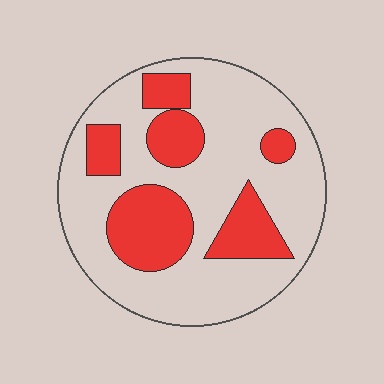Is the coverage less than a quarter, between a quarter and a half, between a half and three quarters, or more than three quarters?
Between a quarter and a half.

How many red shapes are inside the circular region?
6.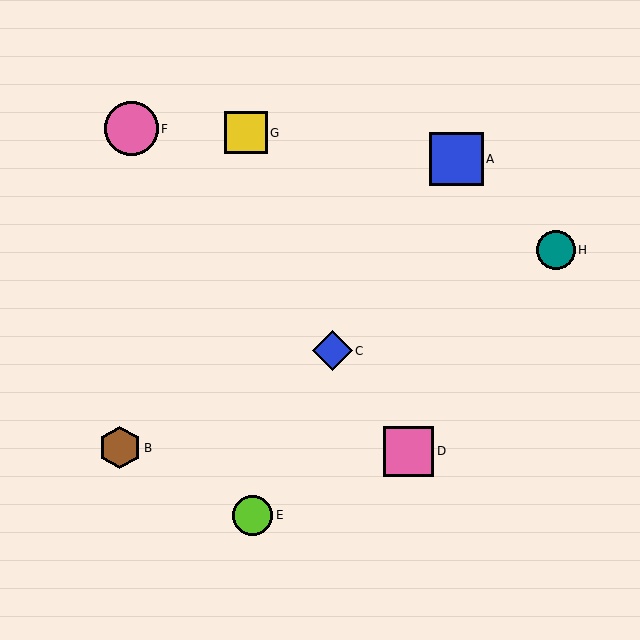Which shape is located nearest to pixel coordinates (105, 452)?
The brown hexagon (labeled B) at (120, 448) is nearest to that location.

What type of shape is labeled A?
Shape A is a blue square.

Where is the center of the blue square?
The center of the blue square is at (456, 159).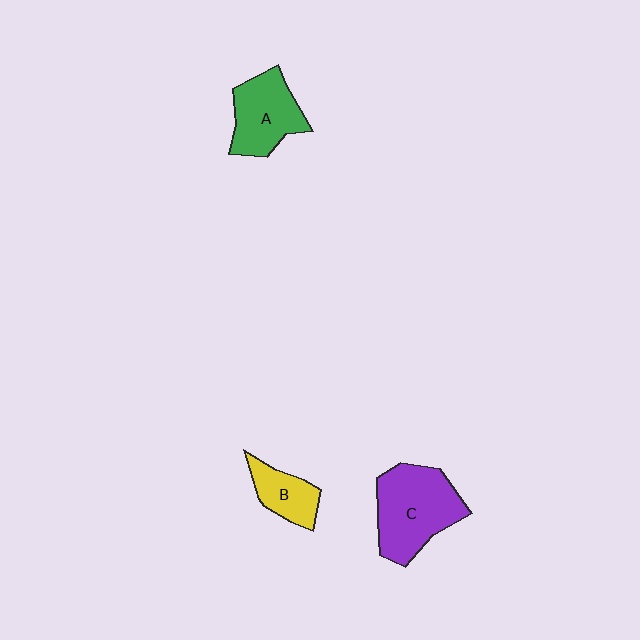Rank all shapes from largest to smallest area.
From largest to smallest: C (purple), A (green), B (yellow).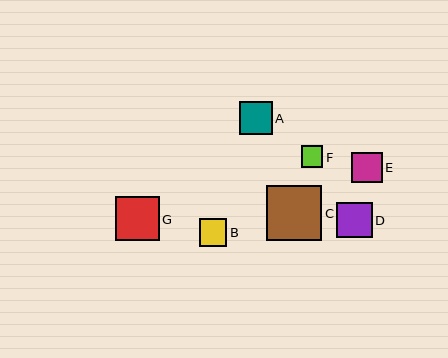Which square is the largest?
Square C is the largest with a size of approximately 55 pixels.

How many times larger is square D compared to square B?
Square D is approximately 1.3 times the size of square B.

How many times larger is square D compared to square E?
Square D is approximately 1.2 times the size of square E.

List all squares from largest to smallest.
From largest to smallest: C, G, D, A, E, B, F.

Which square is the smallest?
Square F is the smallest with a size of approximately 21 pixels.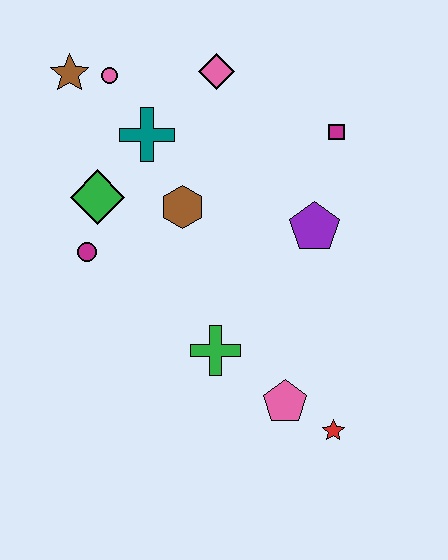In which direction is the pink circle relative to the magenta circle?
The pink circle is above the magenta circle.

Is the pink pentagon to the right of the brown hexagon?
Yes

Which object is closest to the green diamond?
The magenta circle is closest to the green diamond.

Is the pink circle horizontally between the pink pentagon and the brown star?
Yes